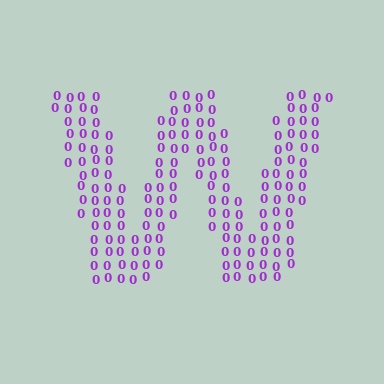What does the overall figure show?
The overall figure shows the letter W.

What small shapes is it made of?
It is made of small digit 0's.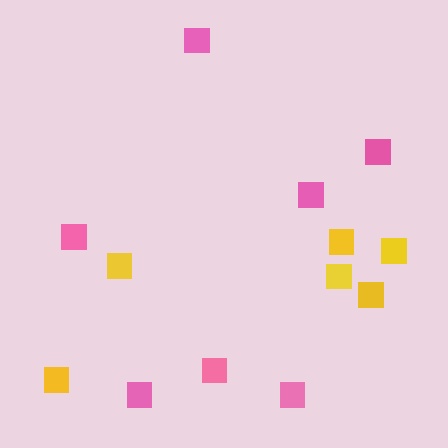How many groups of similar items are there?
There are 2 groups: one group of pink squares (7) and one group of yellow squares (6).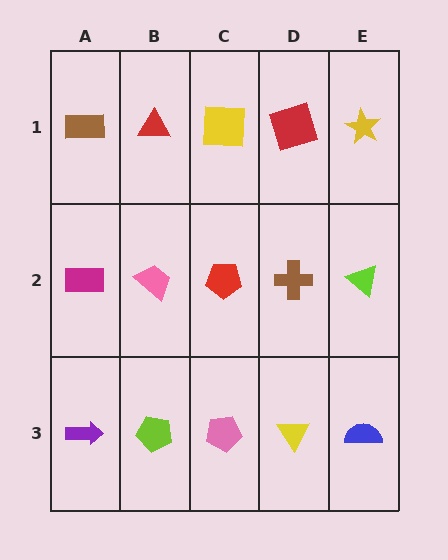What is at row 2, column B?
A pink trapezoid.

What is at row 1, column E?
A yellow star.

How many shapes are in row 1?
5 shapes.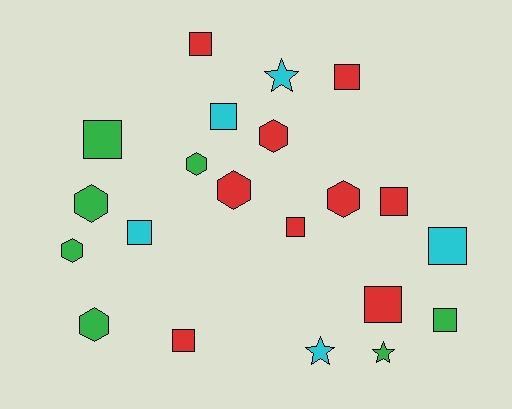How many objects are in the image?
There are 21 objects.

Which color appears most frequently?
Red, with 9 objects.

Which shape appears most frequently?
Square, with 11 objects.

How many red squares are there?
There are 6 red squares.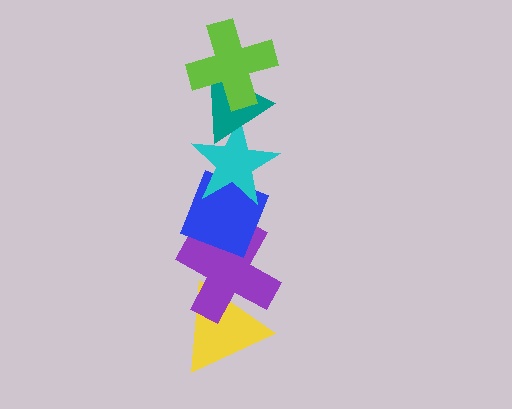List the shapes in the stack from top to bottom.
From top to bottom: the lime cross, the teal triangle, the cyan star, the blue diamond, the purple cross, the yellow triangle.